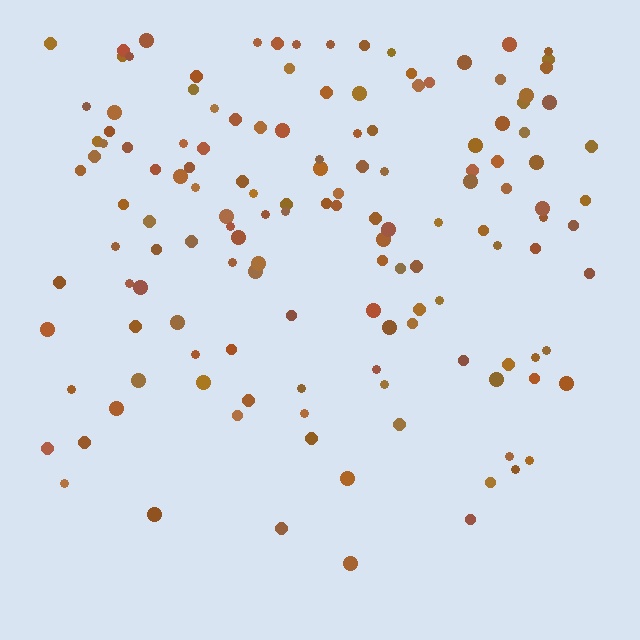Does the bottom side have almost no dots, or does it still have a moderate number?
Still a moderate number, just noticeably fewer than the top.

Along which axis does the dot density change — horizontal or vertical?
Vertical.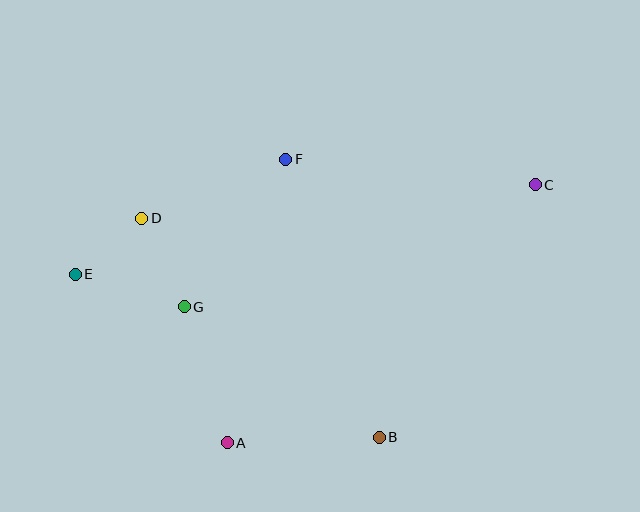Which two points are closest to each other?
Points D and E are closest to each other.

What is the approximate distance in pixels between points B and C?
The distance between B and C is approximately 297 pixels.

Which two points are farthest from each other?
Points C and E are farthest from each other.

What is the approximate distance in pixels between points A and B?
The distance between A and B is approximately 152 pixels.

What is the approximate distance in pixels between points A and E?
The distance between A and E is approximately 227 pixels.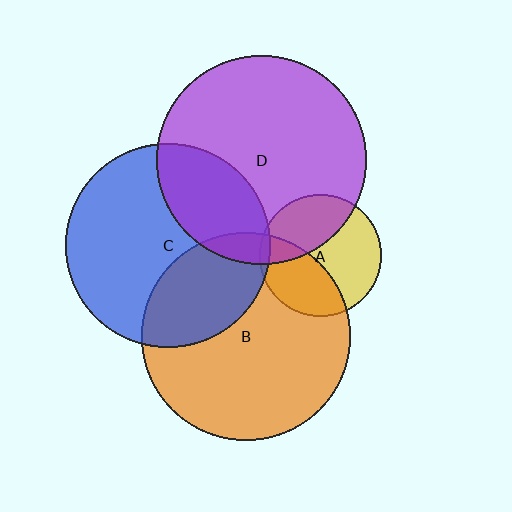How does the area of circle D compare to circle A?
Approximately 2.9 times.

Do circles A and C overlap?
Yes.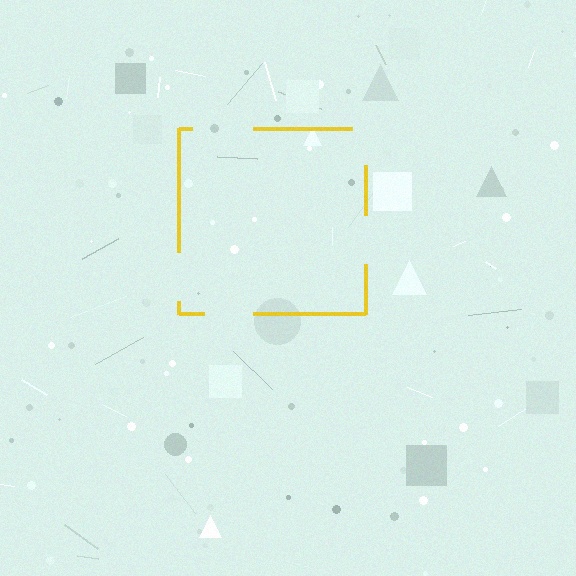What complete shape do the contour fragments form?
The contour fragments form a square.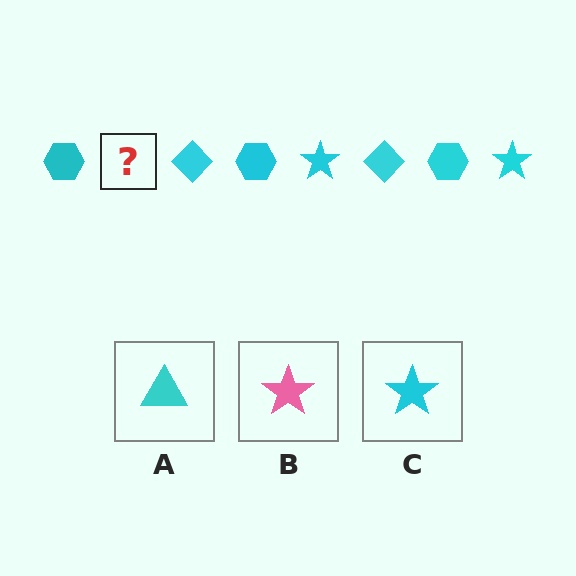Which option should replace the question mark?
Option C.